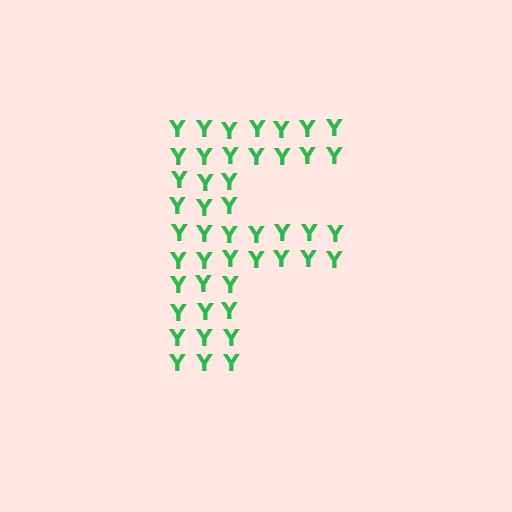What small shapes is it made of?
It is made of small letter Y's.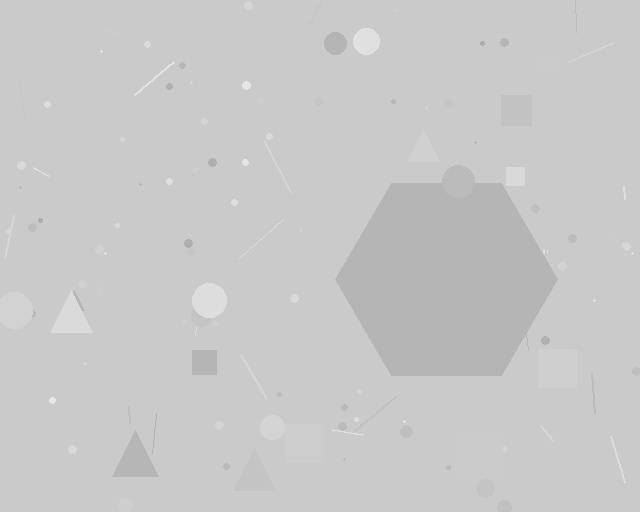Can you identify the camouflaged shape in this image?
The camouflaged shape is a hexagon.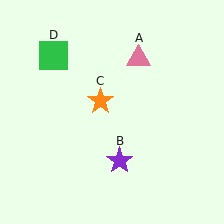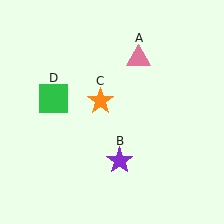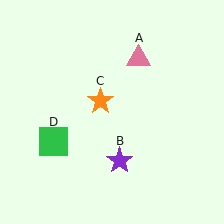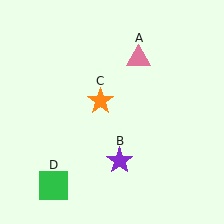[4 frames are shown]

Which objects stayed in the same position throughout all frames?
Pink triangle (object A) and purple star (object B) and orange star (object C) remained stationary.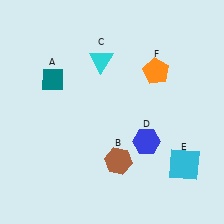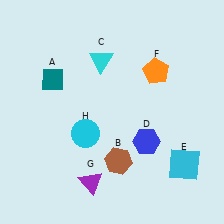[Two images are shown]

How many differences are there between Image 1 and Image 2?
There are 2 differences between the two images.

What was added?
A purple triangle (G), a cyan circle (H) were added in Image 2.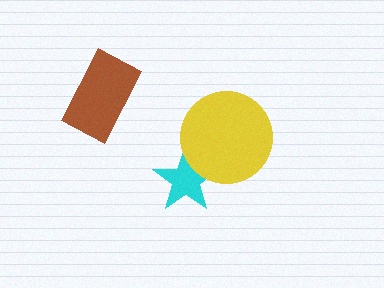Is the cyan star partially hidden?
Yes, it is partially covered by another shape.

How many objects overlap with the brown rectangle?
0 objects overlap with the brown rectangle.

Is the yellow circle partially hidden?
No, no other shape covers it.